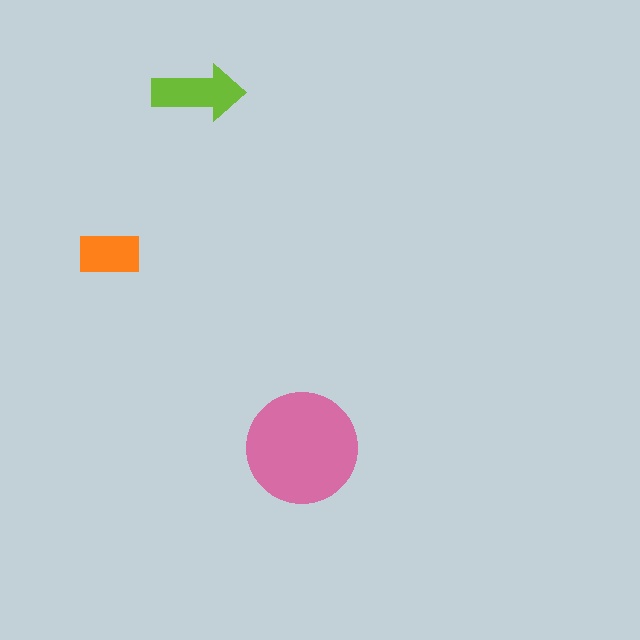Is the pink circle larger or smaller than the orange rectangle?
Larger.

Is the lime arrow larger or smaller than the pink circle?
Smaller.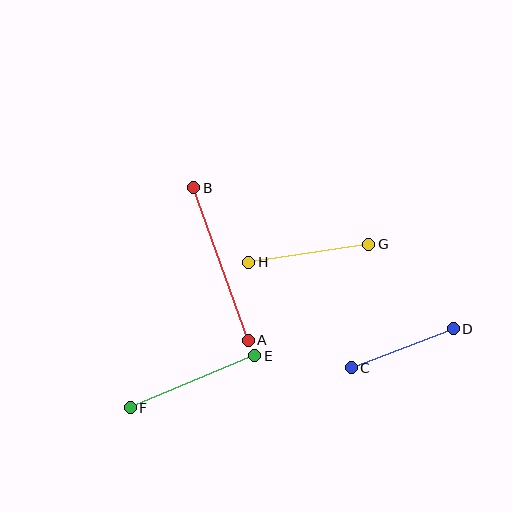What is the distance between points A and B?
The distance is approximately 162 pixels.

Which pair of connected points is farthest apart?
Points A and B are farthest apart.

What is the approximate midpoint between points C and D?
The midpoint is at approximately (402, 348) pixels.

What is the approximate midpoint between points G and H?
The midpoint is at approximately (309, 253) pixels.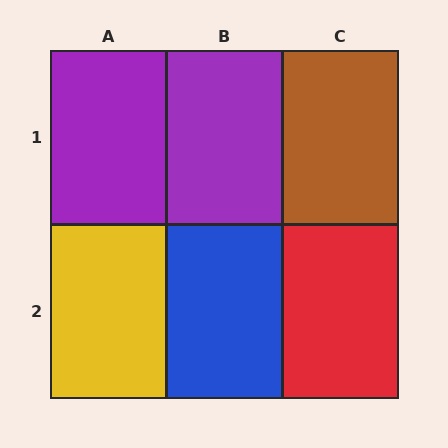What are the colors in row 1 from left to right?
Purple, purple, brown.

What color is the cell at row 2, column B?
Blue.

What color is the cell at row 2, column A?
Yellow.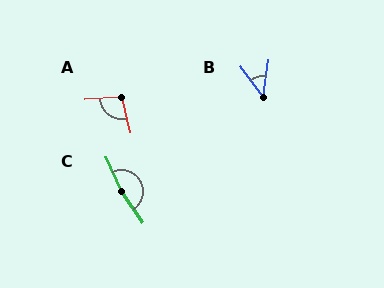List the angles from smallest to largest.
B (46°), A (98°), C (170°).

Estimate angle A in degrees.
Approximately 98 degrees.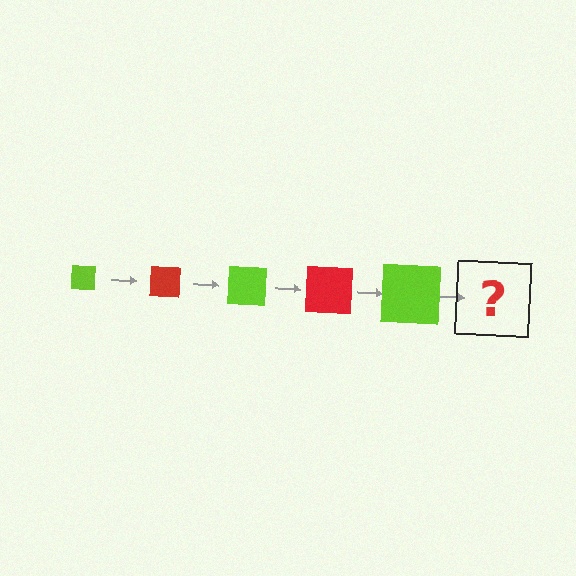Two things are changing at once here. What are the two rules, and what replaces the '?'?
The two rules are that the square grows larger each step and the color cycles through lime and red. The '?' should be a red square, larger than the previous one.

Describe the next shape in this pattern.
It should be a red square, larger than the previous one.